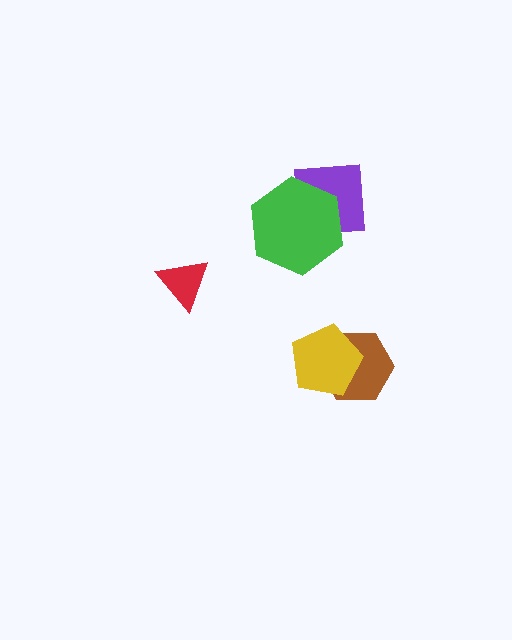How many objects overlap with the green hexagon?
1 object overlaps with the green hexagon.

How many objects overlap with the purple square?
1 object overlaps with the purple square.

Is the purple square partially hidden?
Yes, it is partially covered by another shape.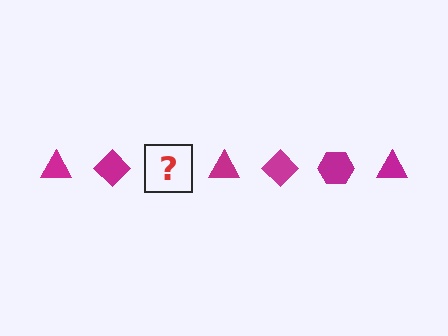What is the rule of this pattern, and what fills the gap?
The rule is that the pattern cycles through triangle, diamond, hexagon shapes in magenta. The gap should be filled with a magenta hexagon.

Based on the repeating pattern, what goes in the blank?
The blank should be a magenta hexagon.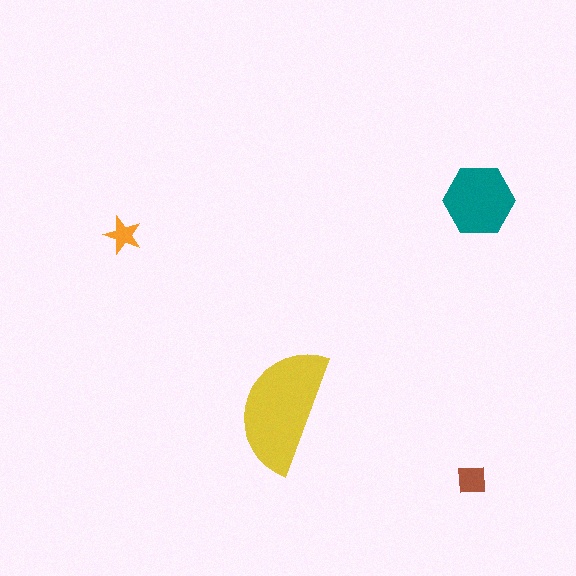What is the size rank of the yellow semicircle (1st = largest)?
1st.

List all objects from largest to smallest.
The yellow semicircle, the teal hexagon, the brown square, the orange star.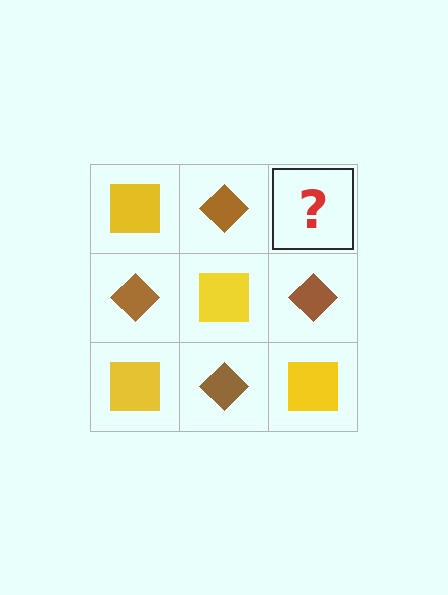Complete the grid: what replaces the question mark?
The question mark should be replaced with a yellow square.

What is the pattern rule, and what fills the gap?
The rule is that it alternates yellow square and brown diamond in a checkerboard pattern. The gap should be filled with a yellow square.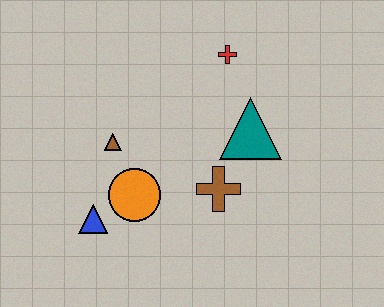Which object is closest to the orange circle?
The blue triangle is closest to the orange circle.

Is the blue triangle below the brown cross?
Yes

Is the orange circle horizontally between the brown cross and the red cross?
No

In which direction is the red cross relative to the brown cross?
The red cross is above the brown cross.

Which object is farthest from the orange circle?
The red cross is farthest from the orange circle.